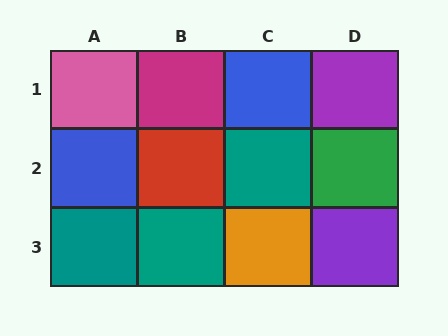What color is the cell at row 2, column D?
Green.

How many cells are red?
1 cell is red.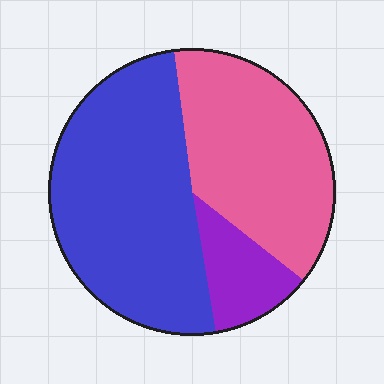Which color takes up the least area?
Purple, at roughly 10%.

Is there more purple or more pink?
Pink.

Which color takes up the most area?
Blue, at roughly 50%.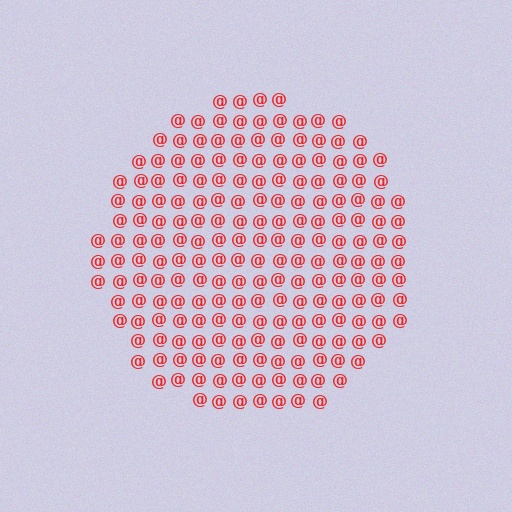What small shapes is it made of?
It is made of small at signs.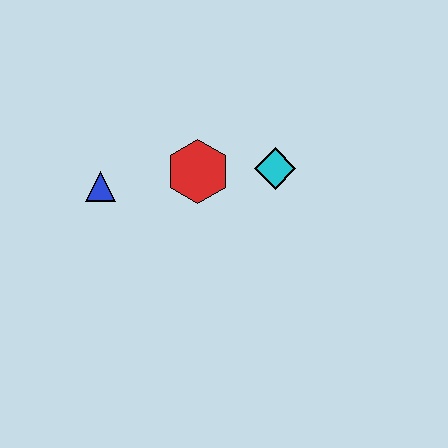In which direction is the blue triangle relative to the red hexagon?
The blue triangle is to the left of the red hexagon.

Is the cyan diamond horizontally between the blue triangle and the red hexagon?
No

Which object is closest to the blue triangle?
The red hexagon is closest to the blue triangle.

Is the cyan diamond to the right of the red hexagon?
Yes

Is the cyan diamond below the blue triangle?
No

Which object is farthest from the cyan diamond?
The blue triangle is farthest from the cyan diamond.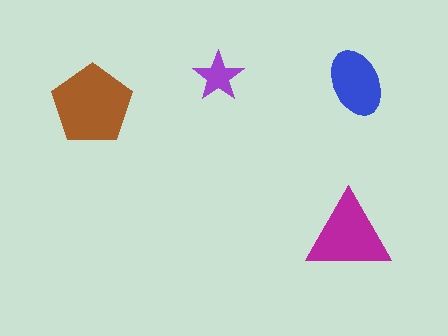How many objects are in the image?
There are 4 objects in the image.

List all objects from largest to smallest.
The brown pentagon, the magenta triangle, the blue ellipse, the purple star.